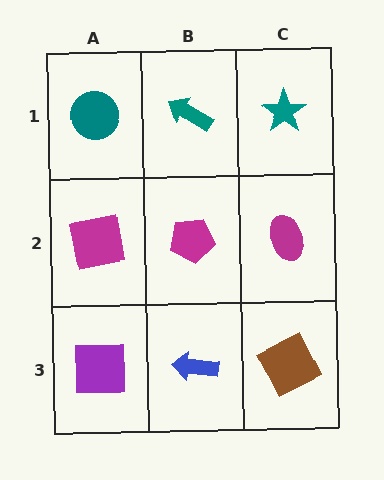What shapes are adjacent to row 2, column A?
A teal circle (row 1, column A), a purple square (row 3, column A), a magenta pentagon (row 2, column B).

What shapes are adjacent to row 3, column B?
A magenta pentagon (row 2, column B), a purple square (row 3, column A), a brown square (row 3, column C).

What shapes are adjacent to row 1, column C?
A magenta ellipse (row 2, column C), a teal arrow (row 1, column B).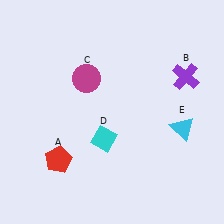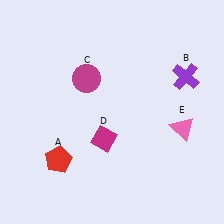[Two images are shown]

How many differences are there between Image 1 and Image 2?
There are 2 differences between the two images.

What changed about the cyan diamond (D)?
In Image 1, D is cyan. In Image 2, it changed to magenta.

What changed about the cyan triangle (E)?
In Image 1, E is cyan. In Image 2, it changed to pink.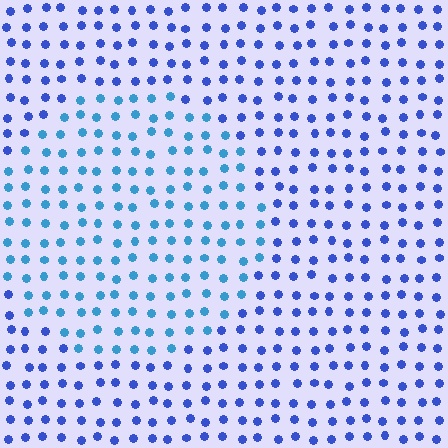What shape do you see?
I see a circle.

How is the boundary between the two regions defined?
The boundary is defined purely by a slight shift in hue (about 30 degrees). Spacing, size, and orientation are identical on both sides.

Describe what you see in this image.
The image is filled with small blue elements in a uniform arrangement. A circle-shaped region is visible where the elements are tinted to a slightly different hue, forming a subtle color boundary.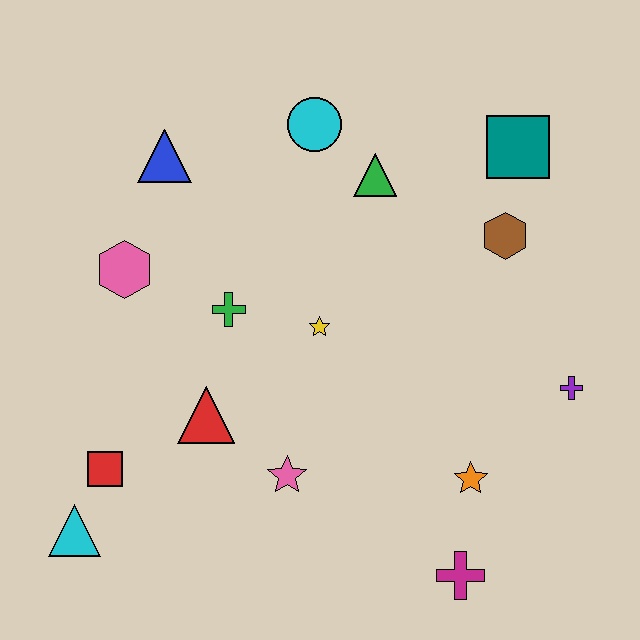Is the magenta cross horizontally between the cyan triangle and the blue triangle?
No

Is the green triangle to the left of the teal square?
Yes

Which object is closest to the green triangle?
The cyan circle is closest to the green triangle.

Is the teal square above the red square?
Yes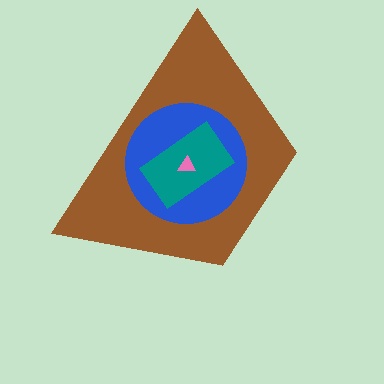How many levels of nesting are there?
4.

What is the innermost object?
The pink triangle.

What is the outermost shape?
The brown trapezoid.